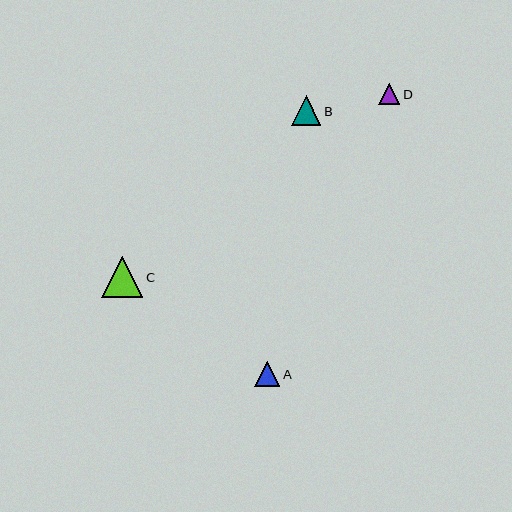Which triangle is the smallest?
Triangle D is the smallest with a size of approximately 21 pixels.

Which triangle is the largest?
Triangle C is the largest with a size of approximately 41 pixels.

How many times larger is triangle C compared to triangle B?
Triangle C is approximately 1.4 times the size of triangle B.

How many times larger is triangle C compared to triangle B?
Triangle C is approximately 1.4 times the size of triangle B.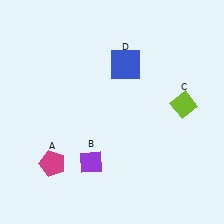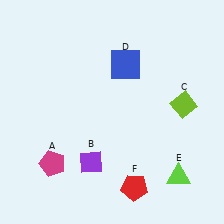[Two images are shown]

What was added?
A lime triangle (E), a red pentagon (F) were added in Image 2.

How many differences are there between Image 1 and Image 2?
There are 2 differences between the two images.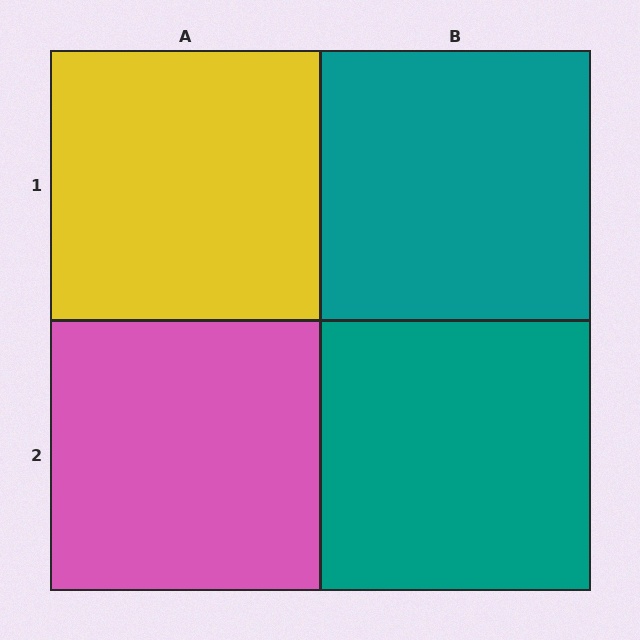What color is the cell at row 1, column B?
Teal.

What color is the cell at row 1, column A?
Yellow.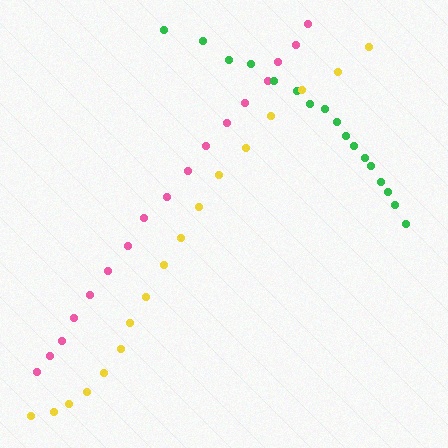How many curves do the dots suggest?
There are 3 distinct paths.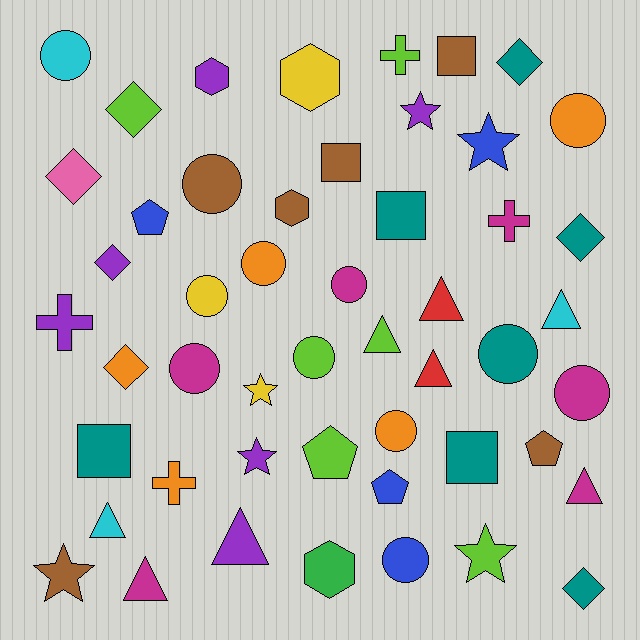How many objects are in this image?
There are 50 objects.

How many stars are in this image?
There are 6 stars.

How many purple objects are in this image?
There are 6 purple objects.